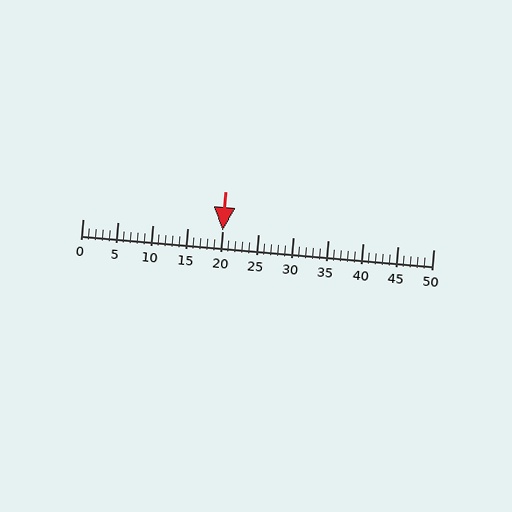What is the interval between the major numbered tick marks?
The major tick marks are spaced 5 units apart.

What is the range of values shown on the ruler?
The ruler shows values from 0 to 50.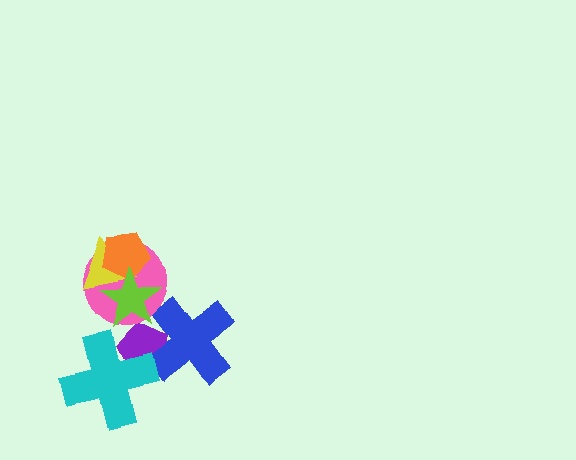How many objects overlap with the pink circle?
3 objects overlap with the pink circle.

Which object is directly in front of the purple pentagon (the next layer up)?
The blue cross is directly in front of the purple pentagon.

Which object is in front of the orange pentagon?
The lime star is in front of the orange pentagon.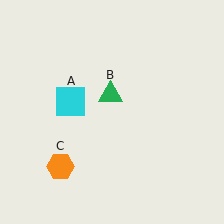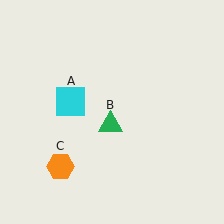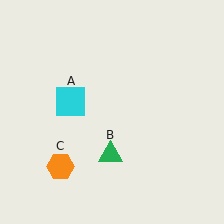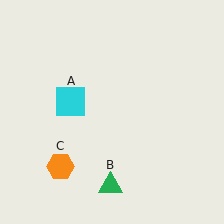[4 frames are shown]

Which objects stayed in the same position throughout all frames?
Cyan square (object A) and orange hexagon (object C) remained stationary.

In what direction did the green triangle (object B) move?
The green triangle (object B) moved down.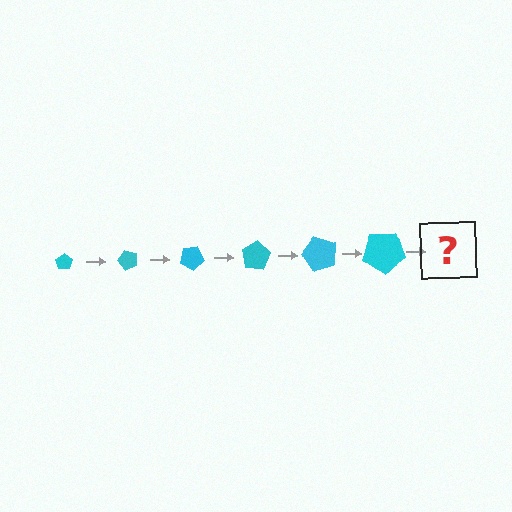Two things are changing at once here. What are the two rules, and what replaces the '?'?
The two rules are that the pentagon grows larger each step and it rotates 50 degrees each step. The '?' should be a pentagon, larger than the previous one and rotated 300 degrees from the start.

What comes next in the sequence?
The next element should be a pentagon, larger than the previous one and rotated 300 degrees from the start.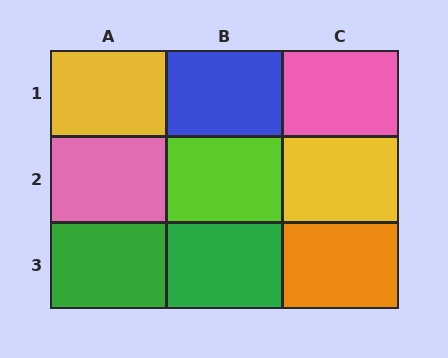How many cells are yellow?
2 cells are yellow.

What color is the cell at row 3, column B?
Green.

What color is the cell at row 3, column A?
Green.